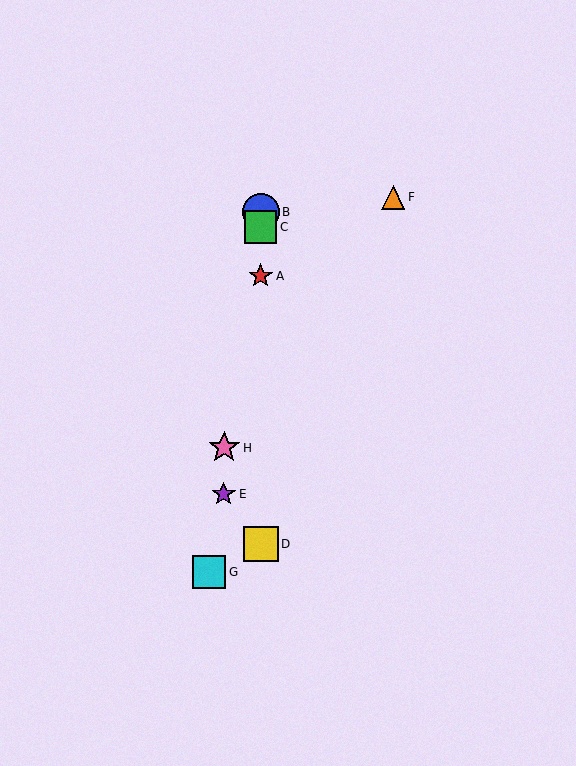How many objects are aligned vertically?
4 objects (A, B, C, D) are aligned vertically.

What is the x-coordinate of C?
Object C is at x≈261.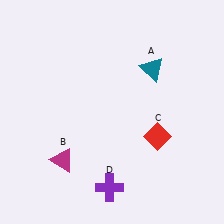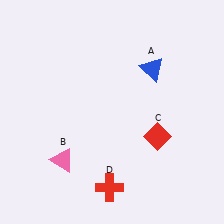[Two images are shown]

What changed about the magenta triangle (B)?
In Image 1, B is magenta. In Image 2, it changed to pink.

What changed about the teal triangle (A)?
In Image 1, A is teal. In Image 2, it changed to blue.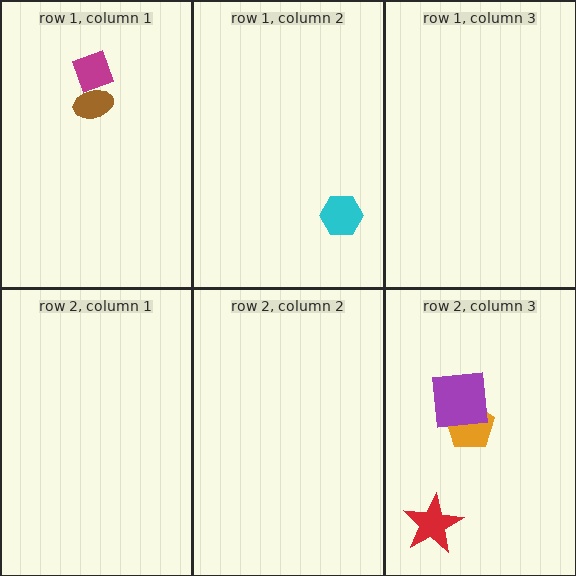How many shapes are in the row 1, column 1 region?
2.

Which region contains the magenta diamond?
The row 1, column 1 region.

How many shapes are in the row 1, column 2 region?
1.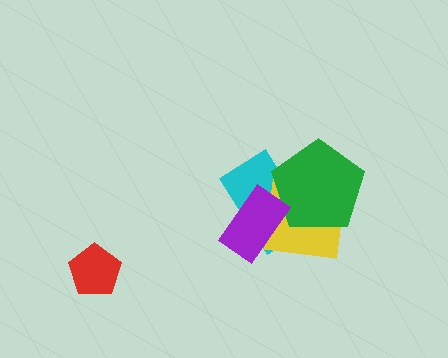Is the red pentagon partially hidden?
No, no other shape covers it.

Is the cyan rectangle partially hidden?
Yes, it is partially covered by another shape.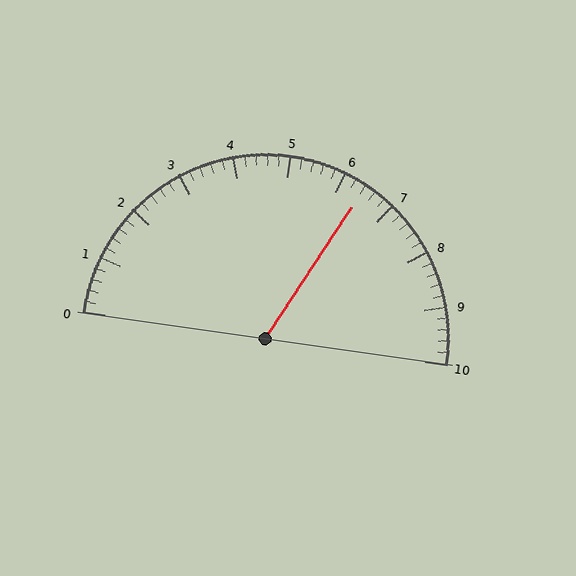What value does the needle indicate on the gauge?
The needle indicates approximately 6.4.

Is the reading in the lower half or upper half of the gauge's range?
The reading is in the upper half of the range (0 to 10).